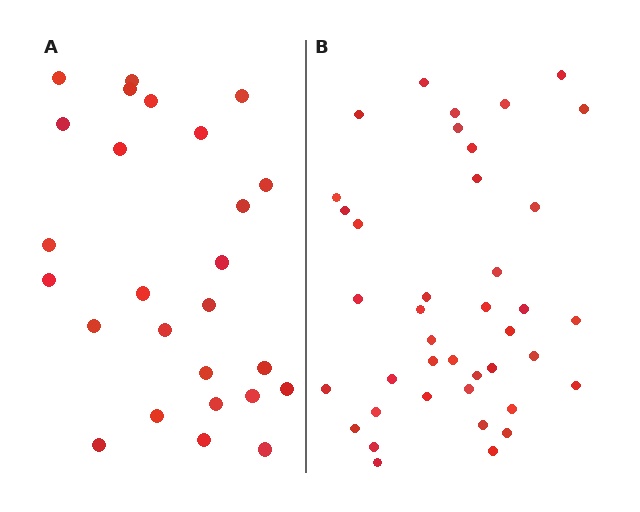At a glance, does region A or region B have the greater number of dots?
Region B (the right region) has more dots.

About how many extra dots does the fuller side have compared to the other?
Region B has approximately 15 more dots than region A.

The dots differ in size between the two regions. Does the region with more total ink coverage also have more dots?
No. Region A has more total ink coverage because its dots are larger, but region B actually contains more individual dots. Total area can be misleading — the number of items is what matters here.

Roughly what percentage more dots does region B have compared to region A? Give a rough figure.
About 55% more.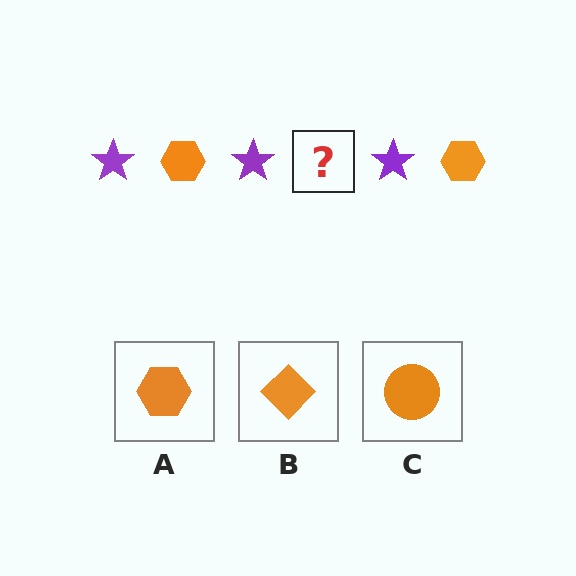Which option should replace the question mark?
Option A.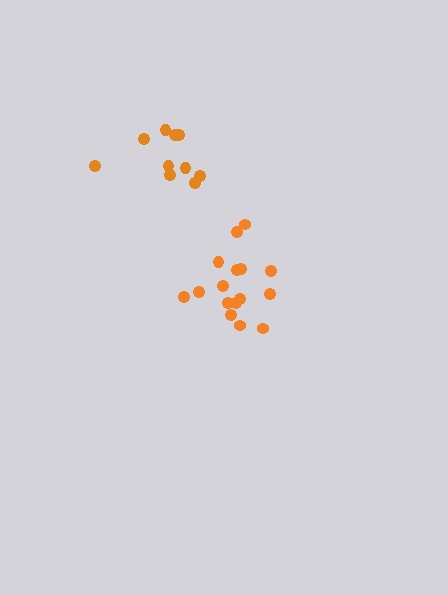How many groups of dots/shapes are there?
There are 2 groups.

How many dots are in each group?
Group 1: 10 dots, Group 2: 16 dots (26 total).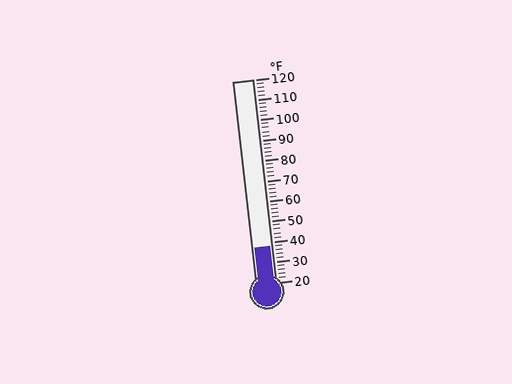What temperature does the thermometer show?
The thermometer shows approximately 38°F.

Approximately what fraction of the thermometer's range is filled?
The thermometer is filled to approximately 20% of its range.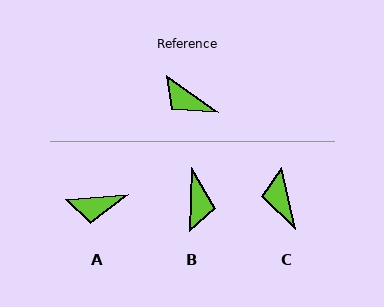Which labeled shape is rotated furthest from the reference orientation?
B, about 123 degrees away.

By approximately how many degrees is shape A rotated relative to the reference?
Approximately 39 degrees counter-clockwise.